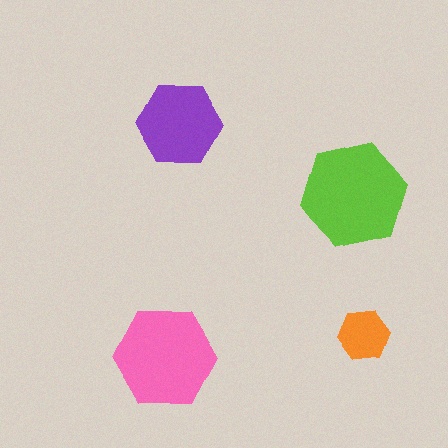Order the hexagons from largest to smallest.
the lime one, the pink one, the purple one, the orange one.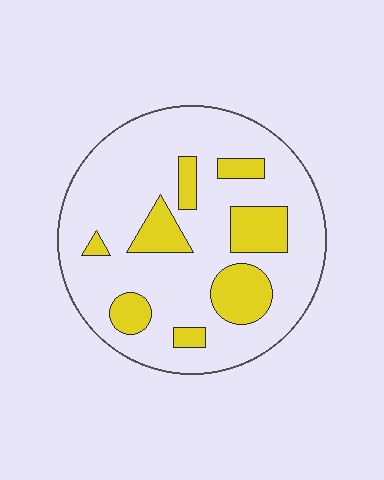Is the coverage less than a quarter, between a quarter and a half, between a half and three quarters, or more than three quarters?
Less than a quarter.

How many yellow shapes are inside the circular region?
8.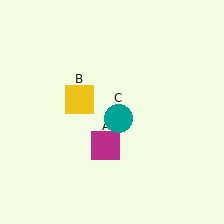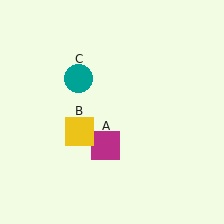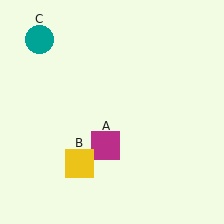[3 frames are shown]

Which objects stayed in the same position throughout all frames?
Magenta square (object A) remained stationary.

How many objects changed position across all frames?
2 objects changed position: yellow square (object B), teal circle (object C).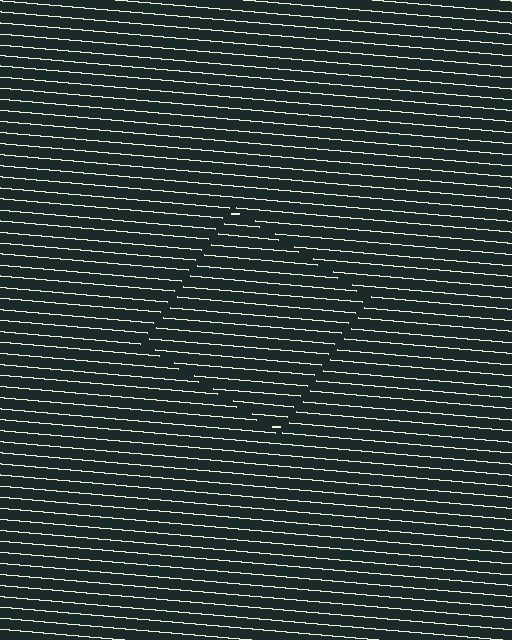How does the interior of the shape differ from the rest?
The interior of the shape contains the same grating, shifted by half a period — the contour is defined by the phase discontinuity where line-ends from the inner and outer gratings abut.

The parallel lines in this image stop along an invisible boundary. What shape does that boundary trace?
An illusory square. The interior of the shape contains the same grating, shifted by half a period — the contour is defined by the phase discontinuity where line-ends from the inner and outer gratings abut.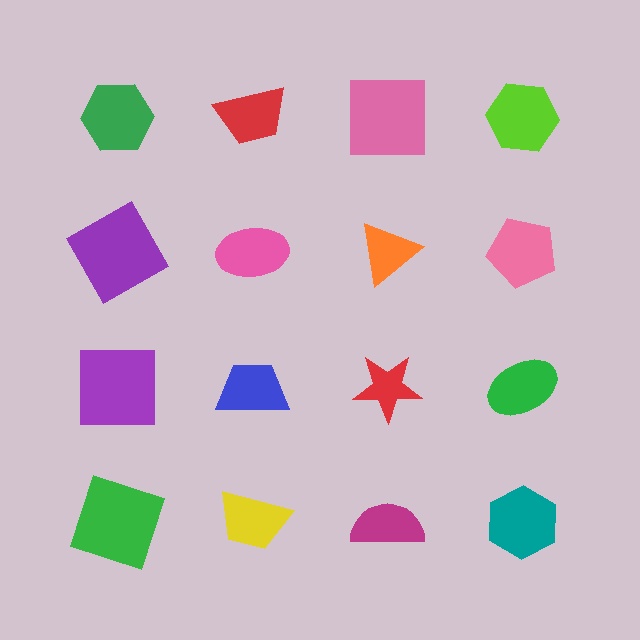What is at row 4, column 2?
A yellow trapezoid.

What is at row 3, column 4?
A green ellipse.